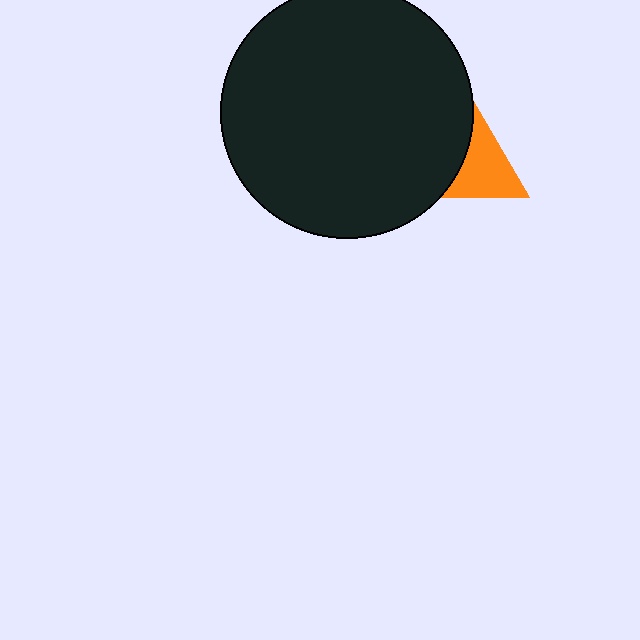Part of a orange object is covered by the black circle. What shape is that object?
It is a triangle.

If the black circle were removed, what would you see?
You would see the complete orange triangle.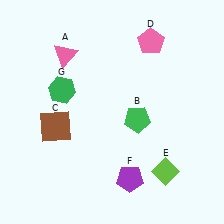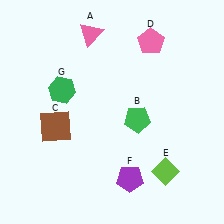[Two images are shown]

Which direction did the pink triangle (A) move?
The pink triangle (A) moved right.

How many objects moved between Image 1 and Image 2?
1 object moved between the two images.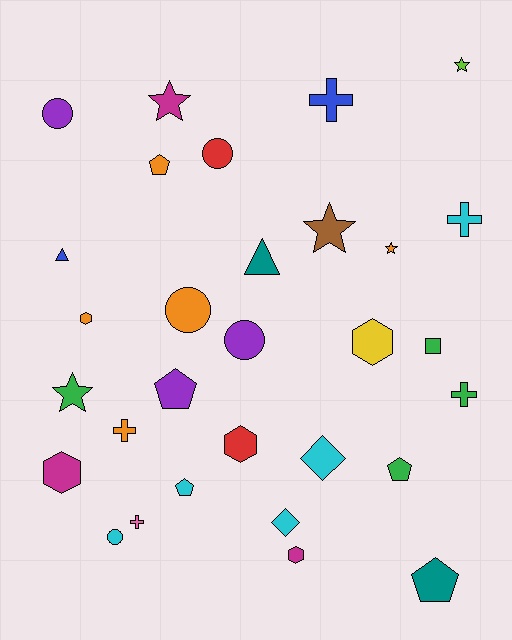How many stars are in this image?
There are 5 stars.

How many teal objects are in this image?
There are 2 teal objects.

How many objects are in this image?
There are 30 objects.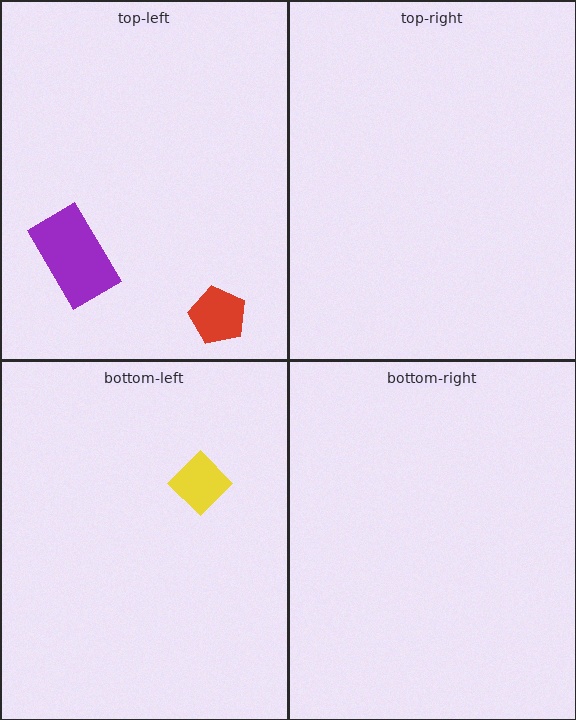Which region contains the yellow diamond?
The bottom-left region.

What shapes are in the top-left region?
The purple rectangle, the red pentagon.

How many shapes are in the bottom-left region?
1.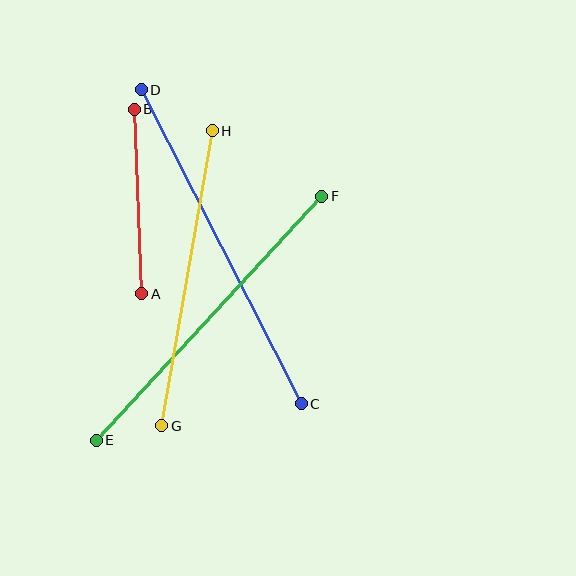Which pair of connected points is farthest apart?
Points C and D are farthest apart.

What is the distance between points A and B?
The distance is approximately 185 pixels.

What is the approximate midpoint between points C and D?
The midpoint is at approximately (221, 247) pixels.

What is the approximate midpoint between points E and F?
The midpoint is at approximately (209, 318) pixels.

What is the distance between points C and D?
The distance is approximately 352 pixels.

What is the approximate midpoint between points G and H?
The midpoint is at approximately (187, 278) pixels.